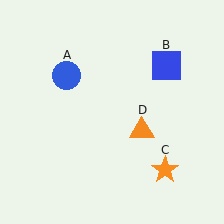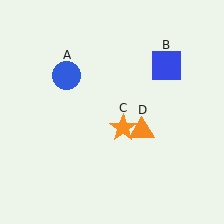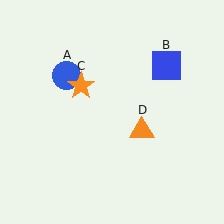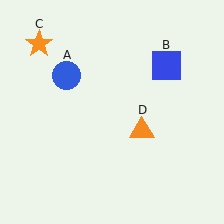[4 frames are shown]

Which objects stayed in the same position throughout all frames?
Blue circle (object A) and blue square (object B) and orange triangle (object D) remained stationary.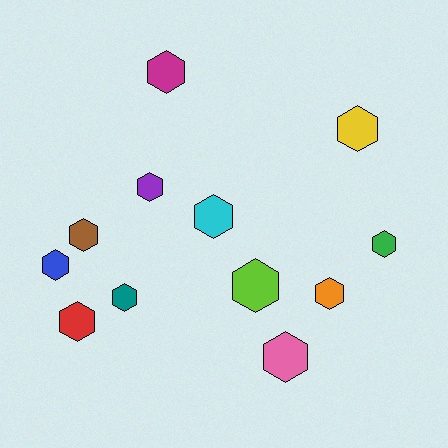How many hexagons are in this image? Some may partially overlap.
There are 12 hexagons.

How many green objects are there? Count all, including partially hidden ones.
There is 1 green object.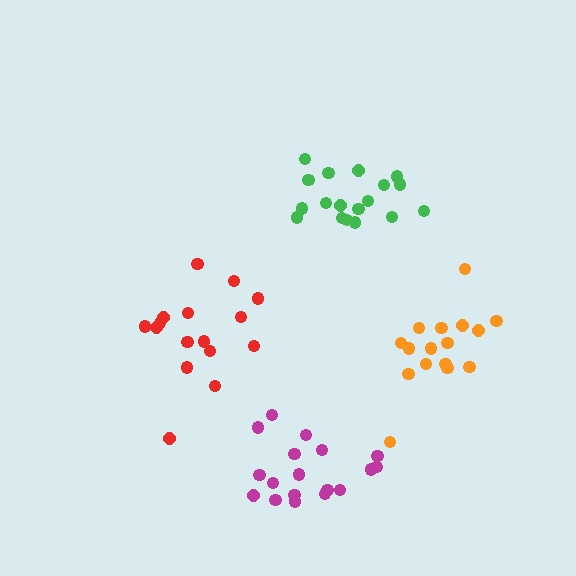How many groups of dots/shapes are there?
There are 4 groups.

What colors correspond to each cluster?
The clusters are colored: red, green, magenta, orange.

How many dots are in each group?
Group 1: 16 dots, Group 2: 18 dots, Group 3: 18 dots, Group 4: 16 dots (68 total).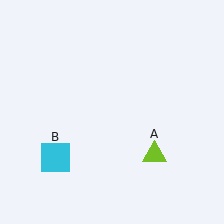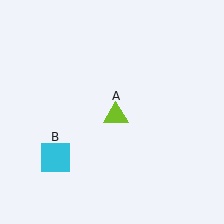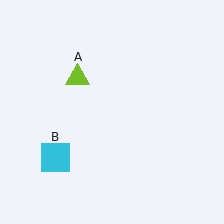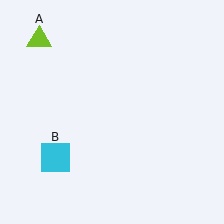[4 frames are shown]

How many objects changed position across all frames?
1 object changed position: lime triangle (object A).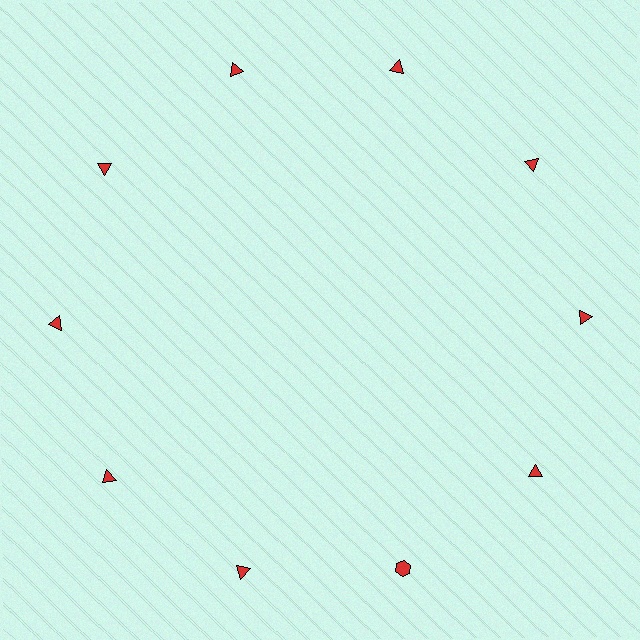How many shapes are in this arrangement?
There are 10 shapes arranged in a ring pattern.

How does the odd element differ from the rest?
It has a different shape: hexagon instead of triangle.